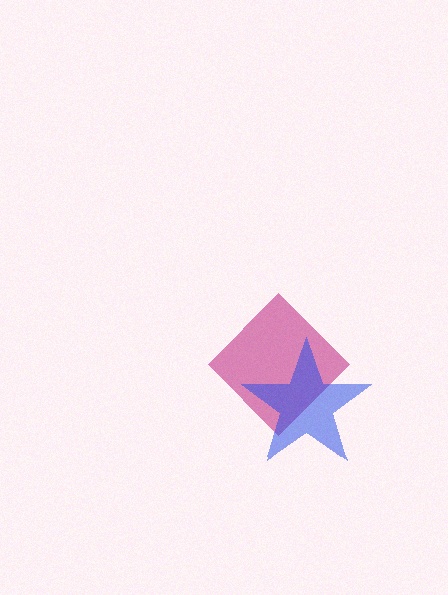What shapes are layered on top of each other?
The layered shapes are: a magenta diamond, a blue star.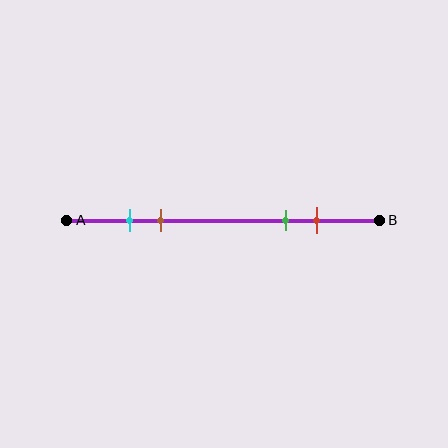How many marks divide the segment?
There are 4 marks dividing the segment.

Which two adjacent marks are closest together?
The cyan and brown marks are the closest adjacent pair.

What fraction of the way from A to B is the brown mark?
The brown mark is approximately 30% (0.3) of the way from A to B.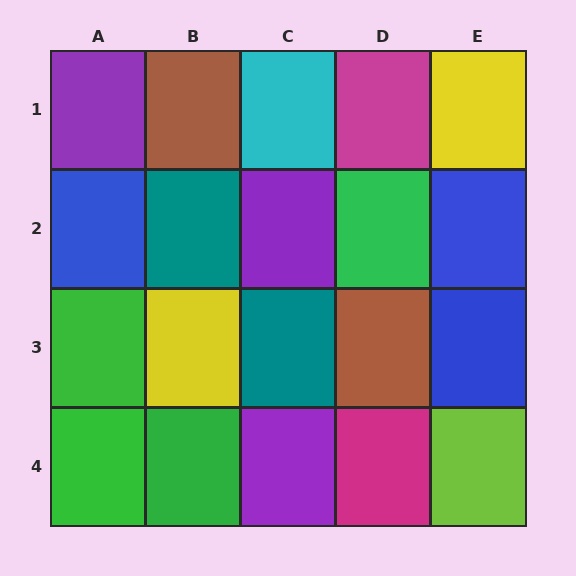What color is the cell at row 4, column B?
Green.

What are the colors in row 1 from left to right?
Purple, brown, cyan, magenta, yellow.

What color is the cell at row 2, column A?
Blue.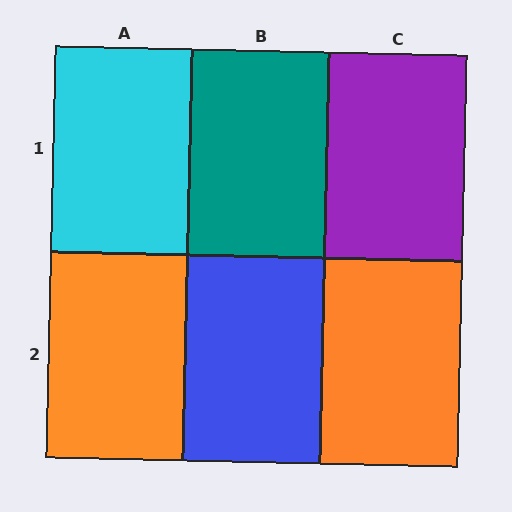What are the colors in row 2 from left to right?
Orange, blue, orange.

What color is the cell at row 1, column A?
Cyan.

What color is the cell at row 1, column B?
Teal.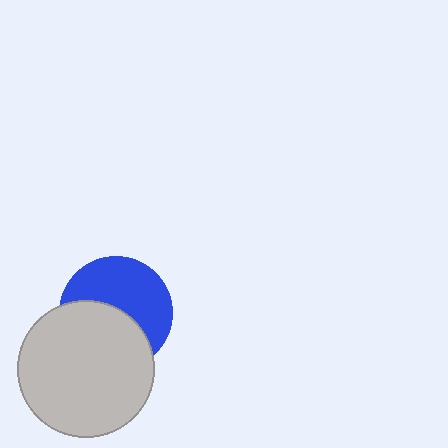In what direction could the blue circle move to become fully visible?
The blue circle could move up. That would shift it out from behind the light gray circle entirely.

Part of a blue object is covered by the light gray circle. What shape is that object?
It is a circle.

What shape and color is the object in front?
The object in front is a light gray circle.